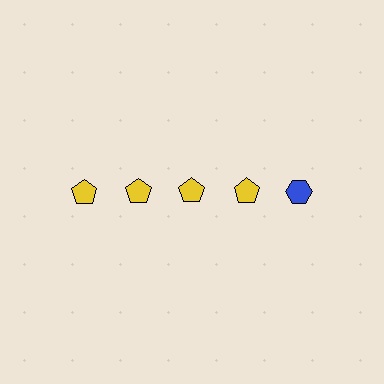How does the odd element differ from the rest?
It differs in both color (blue instead of yellow) and shape (hexagon instead of pentagon).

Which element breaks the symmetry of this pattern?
The blue hexagon in the top row, rightmost column breaks the symmetry. All other shapes are yellow pentagons.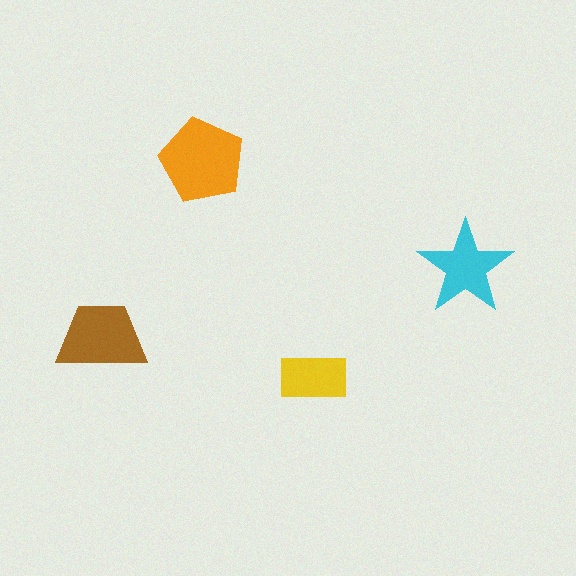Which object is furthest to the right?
The cyan star is rightmost.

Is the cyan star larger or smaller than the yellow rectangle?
Larger.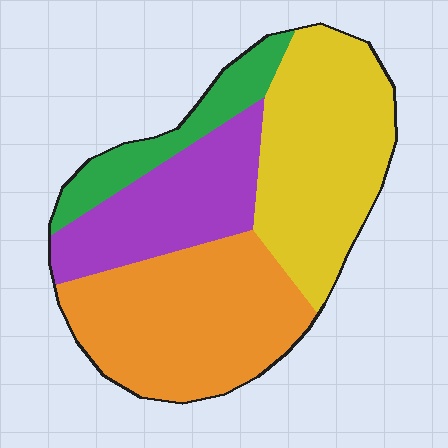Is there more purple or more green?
Purple.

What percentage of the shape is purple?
Purple takes up about one fifth (1/5) of the shape.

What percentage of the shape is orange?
Orange takes up between a quarter and a half of the shape.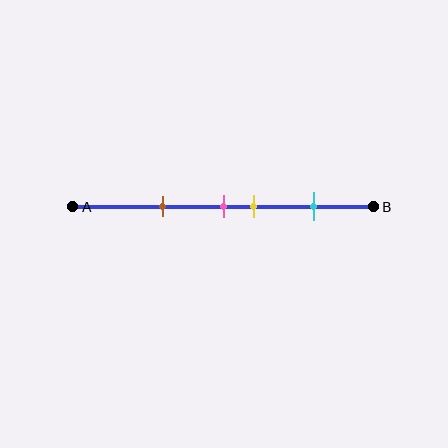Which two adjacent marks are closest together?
The pink and yellow marks are the closest adjacent pair.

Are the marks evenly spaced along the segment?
No, the marks are not evenly spaced.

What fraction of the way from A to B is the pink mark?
The pink mark is approximately 50% (0.5) of the way from A to B.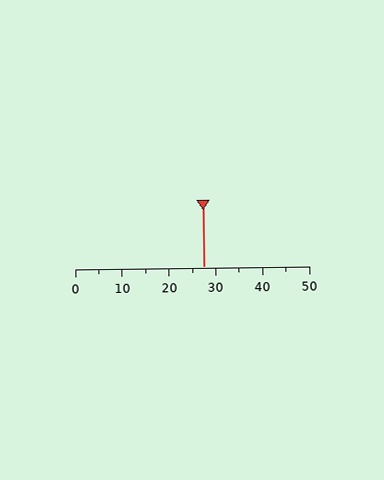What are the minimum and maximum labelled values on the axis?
The axis runs from 0 to 50.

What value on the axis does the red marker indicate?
The marker indicates approximately 27.5.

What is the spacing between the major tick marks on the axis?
The major ticks are spaced 10 apart.